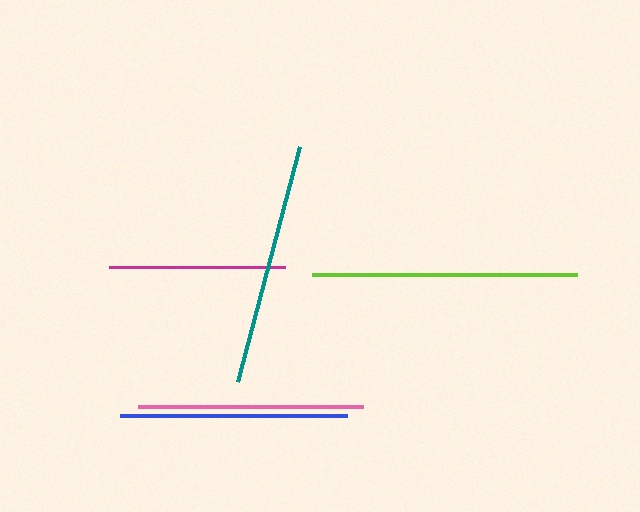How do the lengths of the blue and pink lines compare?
The blue and pink lines are approximately the same length.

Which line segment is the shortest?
The magenta line is the shortest at approximately 176 pixels.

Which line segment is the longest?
The lime line is the longest at approximately 265 pixels.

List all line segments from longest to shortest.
From longest to shortest: lime, teal, blue, pink, magenta.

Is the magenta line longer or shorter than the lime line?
The lime line is longer than the magenta line.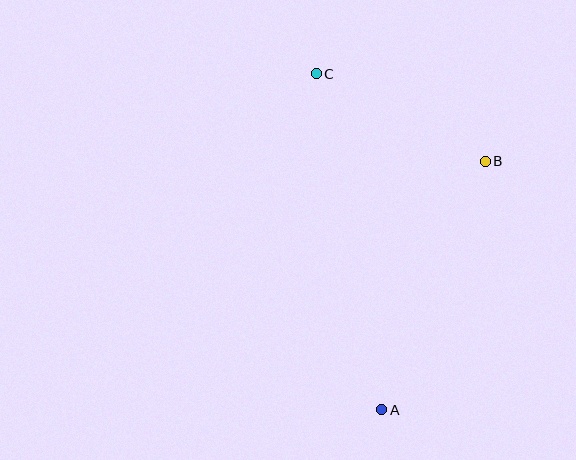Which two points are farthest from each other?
Points A and C are farthest from each other.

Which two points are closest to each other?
Points B and C are closest to each other.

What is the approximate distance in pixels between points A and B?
The distance between A and B is approximately 269 pixels.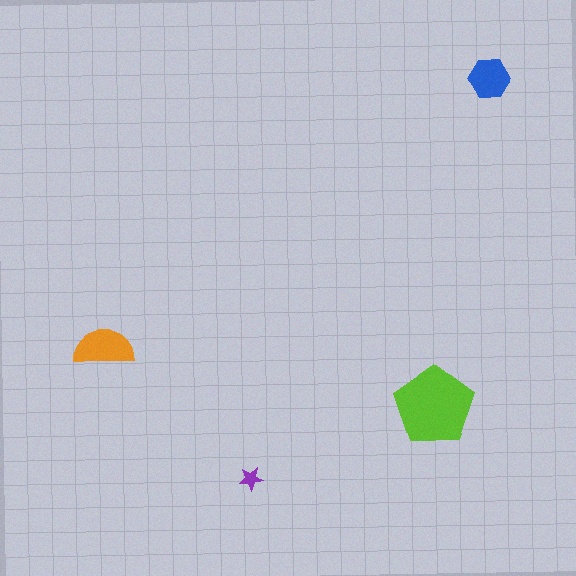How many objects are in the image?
There are 4 objects in the image.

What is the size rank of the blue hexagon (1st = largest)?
3rd.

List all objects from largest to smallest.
The lime pentagon, the orange semicircle, the blue hexagon, the purple star.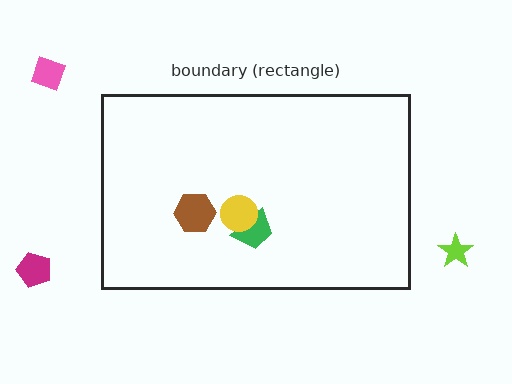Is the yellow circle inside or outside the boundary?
Inside.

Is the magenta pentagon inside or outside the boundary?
Outside.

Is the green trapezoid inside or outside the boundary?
Inside.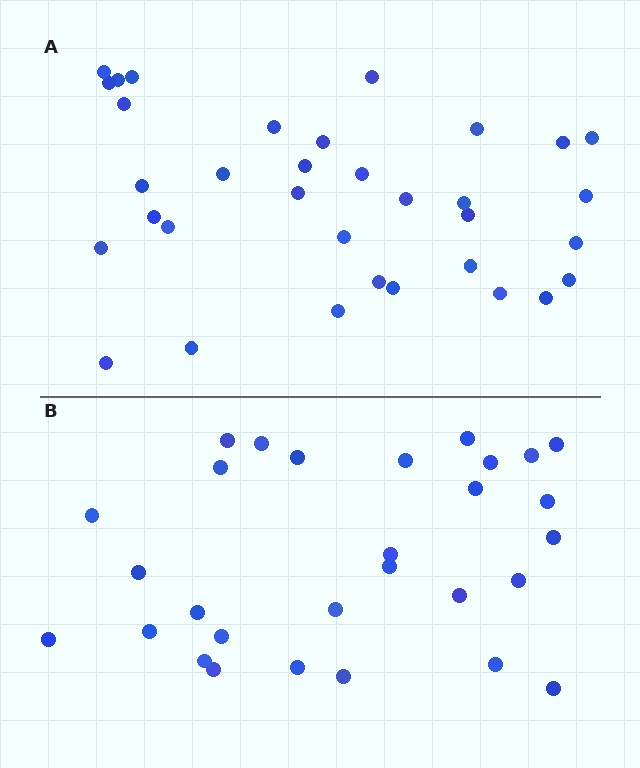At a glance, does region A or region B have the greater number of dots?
Region A (the top region) has more dots.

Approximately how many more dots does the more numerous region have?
Region A has about 5 more dots than region B.